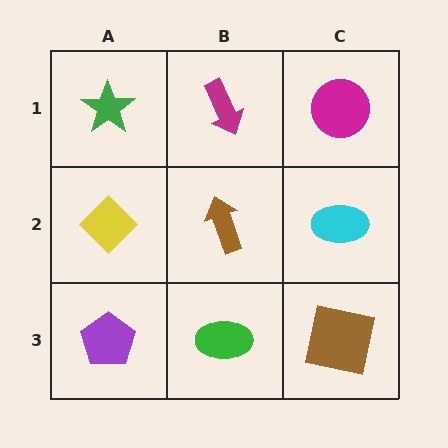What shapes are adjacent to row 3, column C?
A cyan ellipse (row 2, column C), a green ellipse (row 3, column B).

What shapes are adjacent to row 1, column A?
A yellow diamond (row 2, column A), a magenta arrow (row 1, column B).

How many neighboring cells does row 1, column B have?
3.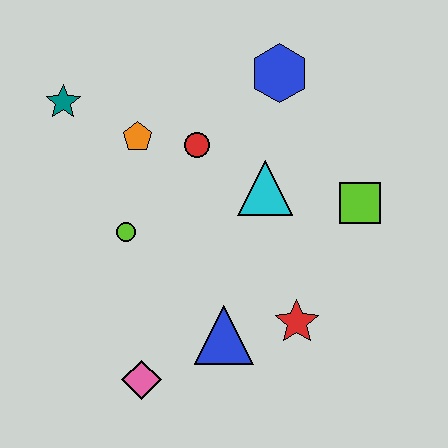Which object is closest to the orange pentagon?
The red circle is closest to the orange pentagon.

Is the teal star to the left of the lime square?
Yes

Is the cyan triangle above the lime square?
Yes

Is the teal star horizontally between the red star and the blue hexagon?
No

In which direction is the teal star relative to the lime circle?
The teal star is above the lime circle.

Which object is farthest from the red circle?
The pink diamond is farthest from the red circle.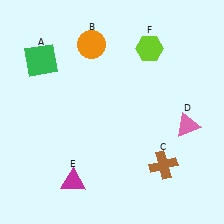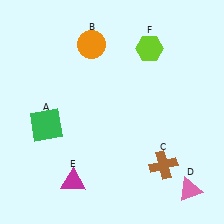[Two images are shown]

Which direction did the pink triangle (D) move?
The pink triangle (D) moved down.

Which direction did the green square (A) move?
The green square (A) moved down.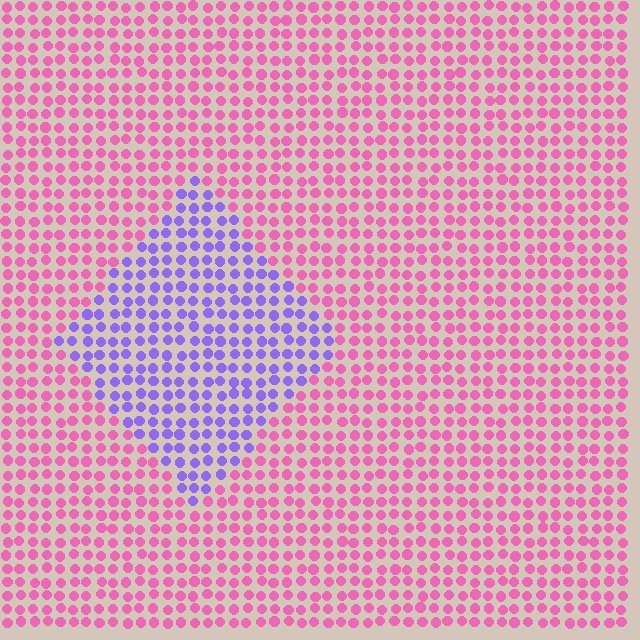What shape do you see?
I see a diamond.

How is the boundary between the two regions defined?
The boundary is defined purely by a slight shift in hue (about 66 degrees). Spacing, size, and orientation are identical on both sides.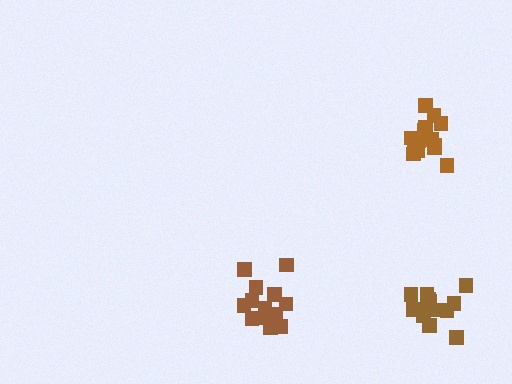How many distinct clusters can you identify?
There are 3 distinct clusters.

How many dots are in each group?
Group 1: 14 dots, Group 2: 14 dots, Group 3: 13 dots (41 total).